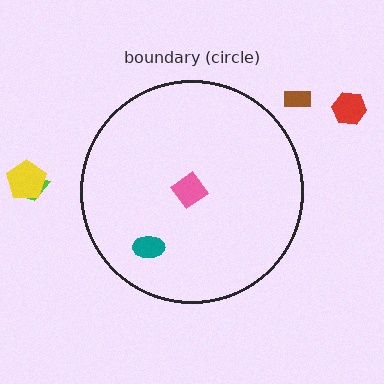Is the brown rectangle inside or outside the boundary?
Outside.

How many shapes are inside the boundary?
2 inside, 4 outside.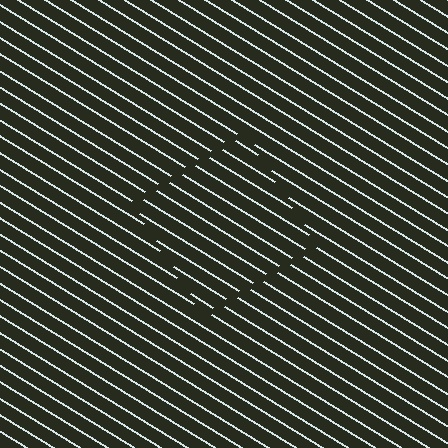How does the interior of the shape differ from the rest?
The interior of the shape contains the same grating, shifted by half a period — the contour is defined by the phase discontinuity where line-ends from the inner and outer gratings abut.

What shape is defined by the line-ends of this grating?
An illusory square. The interior of the shape contains the same grating, shifted by half a period — the contour is defined by the phase discontinuity where line-ends from the inner and outer gratings abut.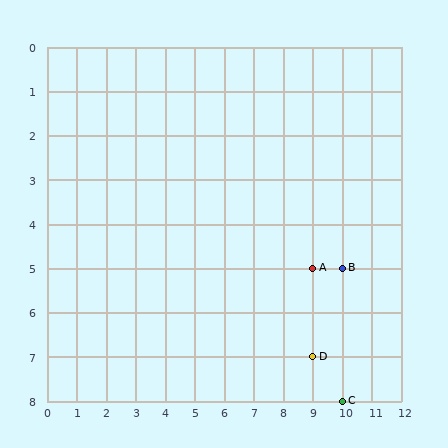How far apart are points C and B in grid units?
Points C and B are 3 rows apart.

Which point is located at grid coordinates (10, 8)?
Point C is at (10, 8).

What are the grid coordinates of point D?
Point D is at grid coordinates (9, 7).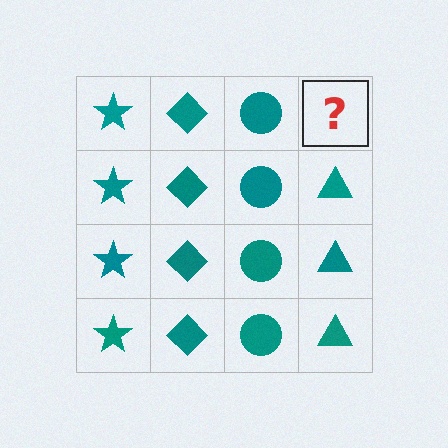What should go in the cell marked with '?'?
The missing cell should contain a teal triangle.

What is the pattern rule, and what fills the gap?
The rule is that each column has a consistent shape. The gap should be filled with a teal triangle.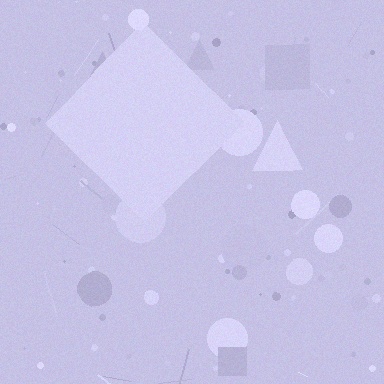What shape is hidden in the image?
A diamond is hidden in the image.